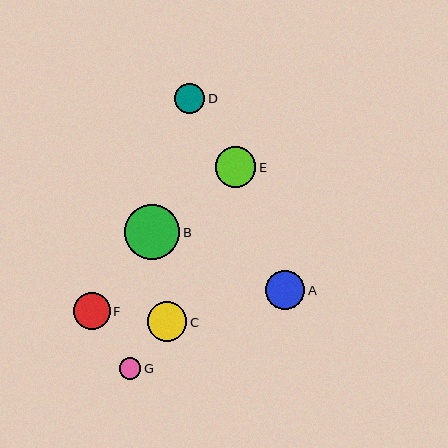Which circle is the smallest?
Circle G is the smallest with a size of approximately 22 pixels.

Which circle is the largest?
Circle B is the largest with a size of approximately 56 pixels.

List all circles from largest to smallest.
From largest to smallest: B, E, C, A, F, D, G.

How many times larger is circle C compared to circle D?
Circle C is approximately 1.3 times the size of circle D.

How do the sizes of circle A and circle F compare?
Circle A and circle F are approximately the same size.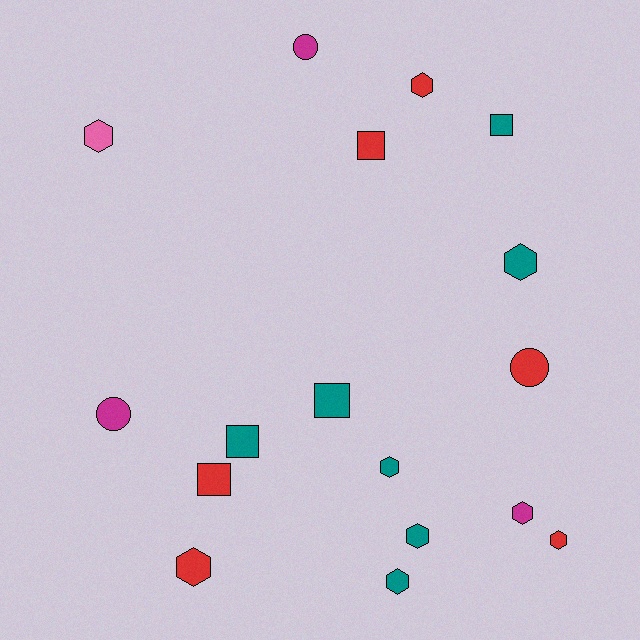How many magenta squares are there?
There are no magenta squares.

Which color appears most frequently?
Teal, with 7 objects.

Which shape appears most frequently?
Hexagon, with 9 objects.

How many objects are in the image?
There are 17 objects.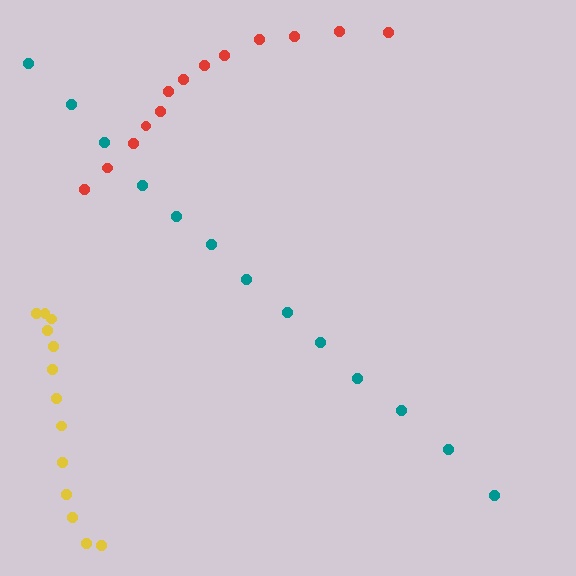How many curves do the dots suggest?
There are 3 distinct paths.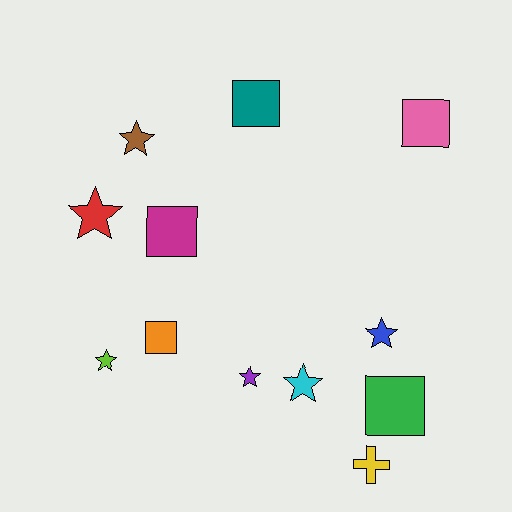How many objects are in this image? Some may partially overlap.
There are 12 objects.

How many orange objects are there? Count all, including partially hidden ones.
There is 1 orange object.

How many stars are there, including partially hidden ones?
There are 6 stars.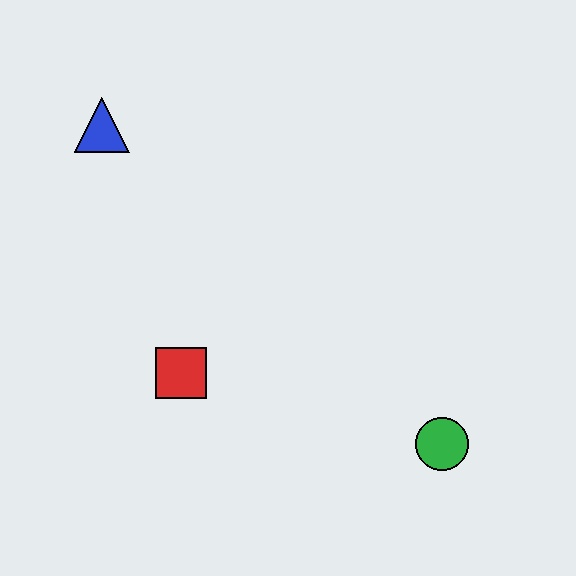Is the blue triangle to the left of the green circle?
Yes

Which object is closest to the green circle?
The red square is closest to the green circle.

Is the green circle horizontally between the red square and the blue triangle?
No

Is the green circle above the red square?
No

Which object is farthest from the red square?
The green circle is farthest from the red square.